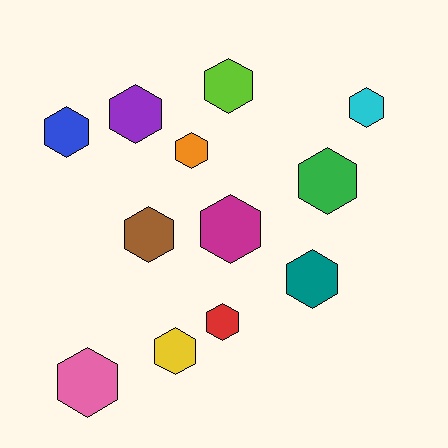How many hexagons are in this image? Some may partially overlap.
There are 12 hexagons.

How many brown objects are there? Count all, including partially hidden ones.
There is 1 brown object.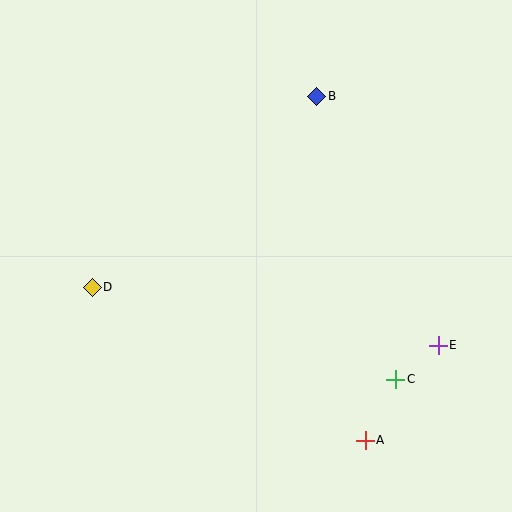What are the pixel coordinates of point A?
Point A is at (365, 440).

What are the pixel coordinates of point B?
Point B is at (317, 96).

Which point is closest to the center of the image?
Point D at (92, 287) is closest to the center.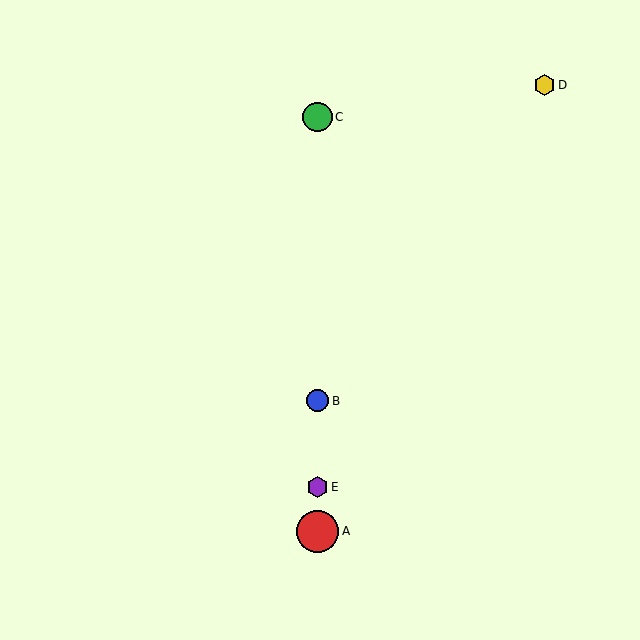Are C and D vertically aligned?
No, C is at x≈318 and D is at x≈544.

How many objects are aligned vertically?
4 objects (A, B, C, E) are aligned vertically.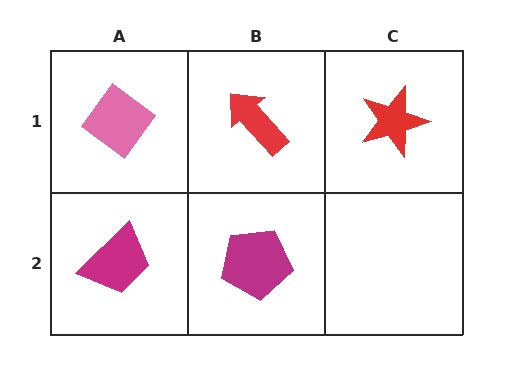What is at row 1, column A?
A pink diamond.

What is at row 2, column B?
A magenta pentagon.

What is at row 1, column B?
A red arrow.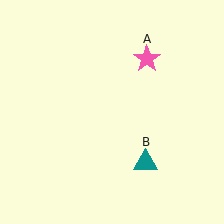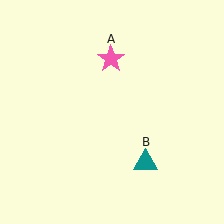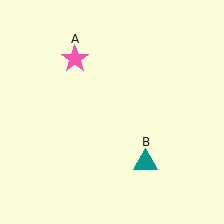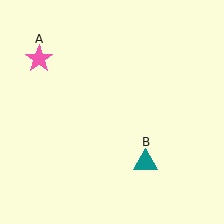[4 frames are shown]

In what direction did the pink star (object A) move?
The pink star (object A) moved left.